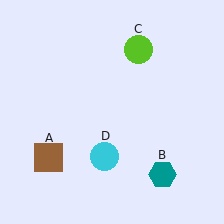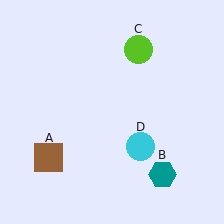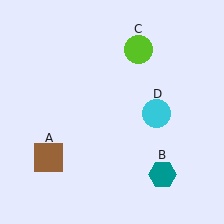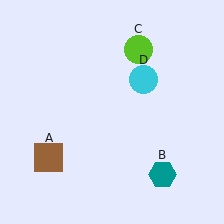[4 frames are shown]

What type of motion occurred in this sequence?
The cyan circle (object D) rotated counterclockwise around the center of the scene.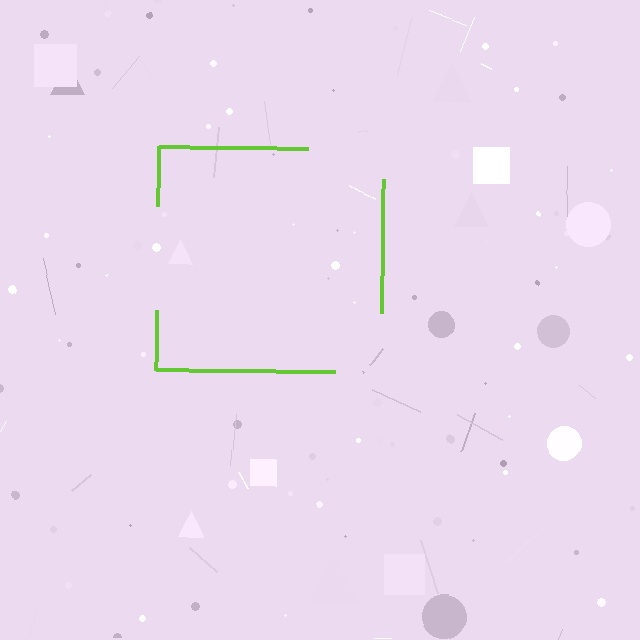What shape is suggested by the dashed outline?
The dashed outline suggests a square.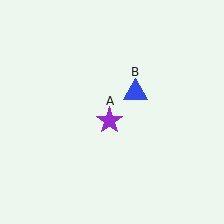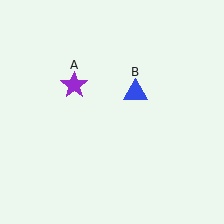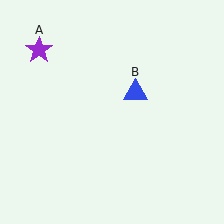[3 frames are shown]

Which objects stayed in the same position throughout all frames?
Blue triangle (object B) remained stationary.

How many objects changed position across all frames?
1 object changed position: purple star (object A).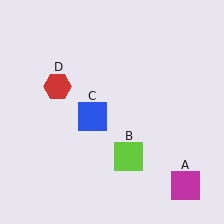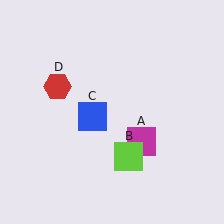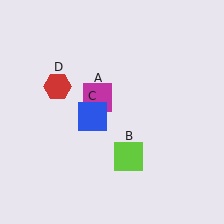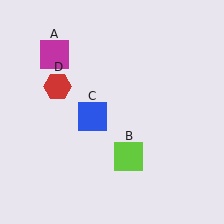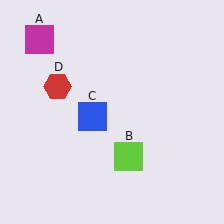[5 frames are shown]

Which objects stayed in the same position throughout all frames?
Lime square (object B) and blue square (object C) and red hexagon (object D) remained stationary.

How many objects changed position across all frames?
1 object changed position: magenta square (object A).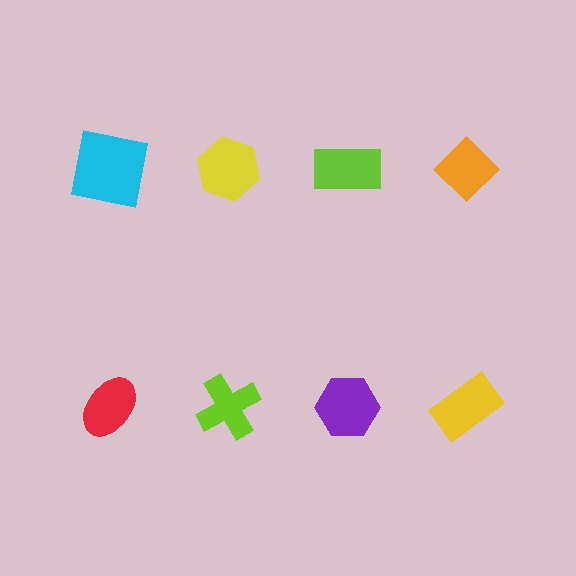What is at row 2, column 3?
A purple hexagon.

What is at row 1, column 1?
A cyan square.